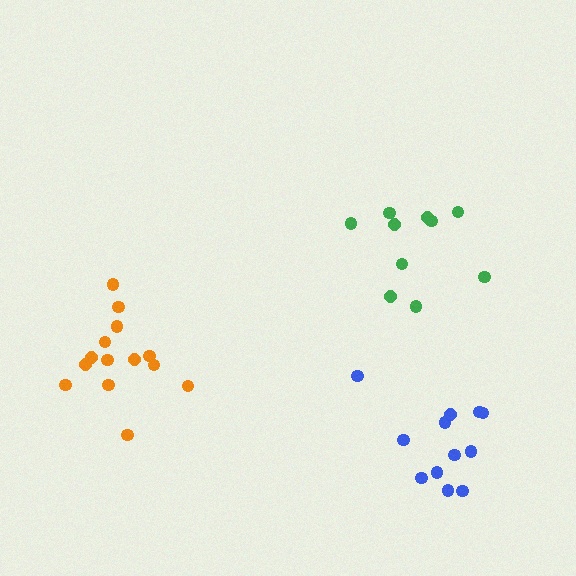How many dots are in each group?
Group 1: 14 dots, Group 2: 10 dots, Group 3: 12 dots (36 total).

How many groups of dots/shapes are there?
There are 3 groups.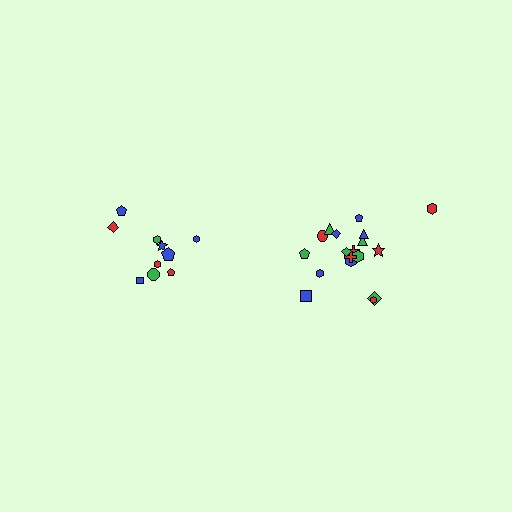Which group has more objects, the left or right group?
The right group.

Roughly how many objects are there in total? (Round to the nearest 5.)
Roughly 30 objects in total.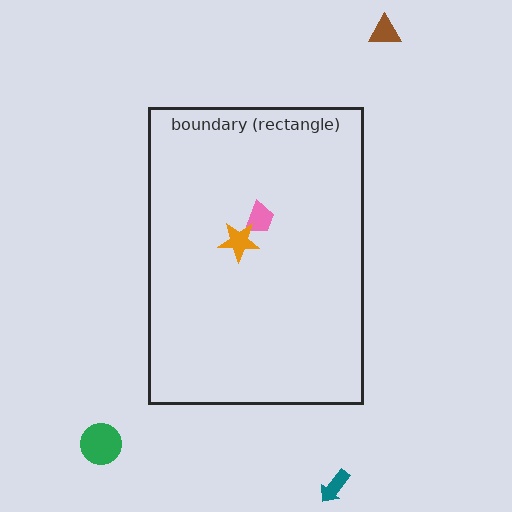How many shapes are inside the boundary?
2 inside, 3 outside.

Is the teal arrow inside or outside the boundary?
Outside.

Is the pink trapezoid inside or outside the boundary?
Inside.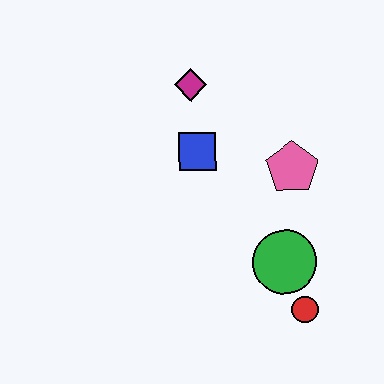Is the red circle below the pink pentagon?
Yes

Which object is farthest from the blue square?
The red circle is farthest from the blue square.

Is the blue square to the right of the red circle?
No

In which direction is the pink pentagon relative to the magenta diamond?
The pink pentagon is to the right of the magenta diamond.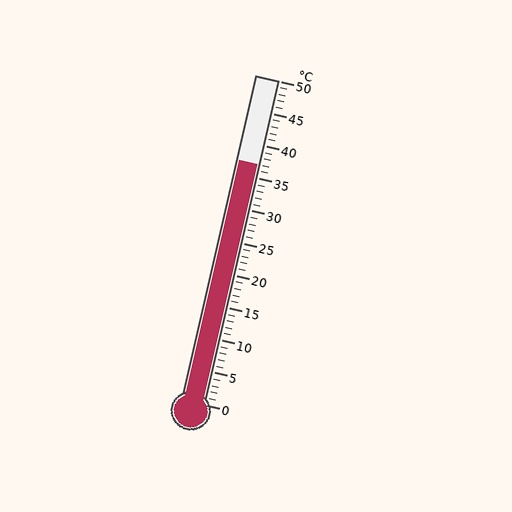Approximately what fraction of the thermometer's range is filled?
The thermometer is filled to approximately 75% of its range.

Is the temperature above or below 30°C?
The temperature is above 30°C.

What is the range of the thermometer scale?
The thermometer scale ranges from 0°C to 50°C.